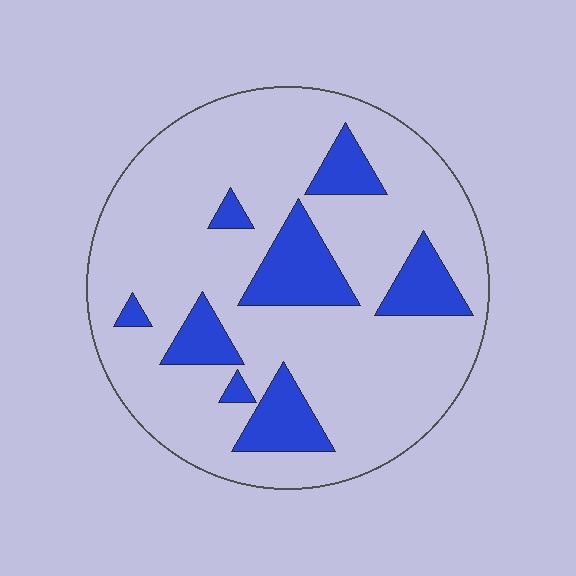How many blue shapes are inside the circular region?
8.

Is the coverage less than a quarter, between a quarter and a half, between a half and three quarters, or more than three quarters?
Less than a quarter.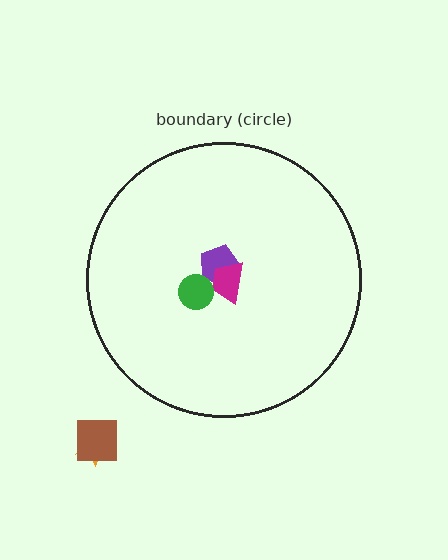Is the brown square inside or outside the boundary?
Outside.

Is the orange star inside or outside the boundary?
Outside.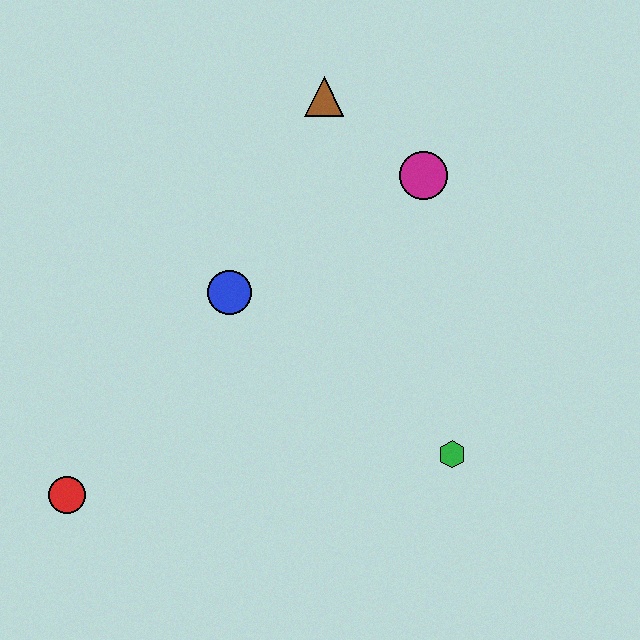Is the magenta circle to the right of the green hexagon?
No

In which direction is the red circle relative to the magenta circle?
The red circle is to the left of the magenta circle.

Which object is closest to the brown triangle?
The magenta circle is closest to the brown triangle.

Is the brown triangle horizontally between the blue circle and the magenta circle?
Yes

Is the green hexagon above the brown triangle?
No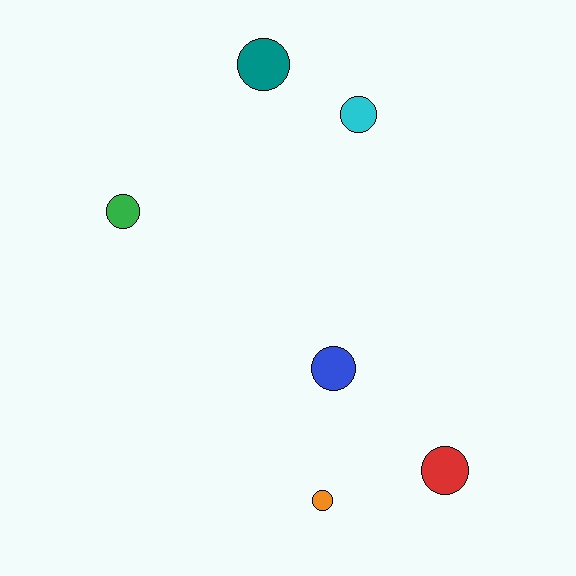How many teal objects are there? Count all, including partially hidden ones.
There is 1 teal object.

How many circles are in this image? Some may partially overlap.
There are 6 circles.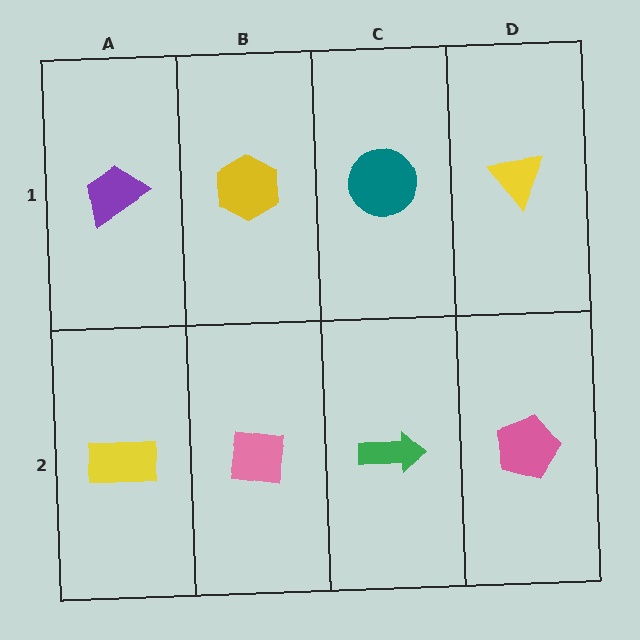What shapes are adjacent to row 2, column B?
A yellow hexagon (row 1, column B), a yellow rectangle (row 2, column A), a green arrow (row 2, column C).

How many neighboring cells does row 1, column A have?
2.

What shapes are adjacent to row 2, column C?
A teal circle (row 1, column C), a pink square (row 2, column B), a pink pentagon (row 2, column D).